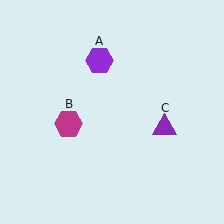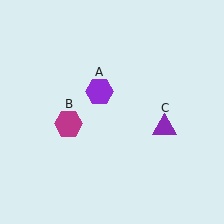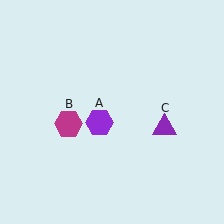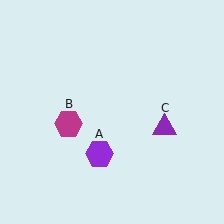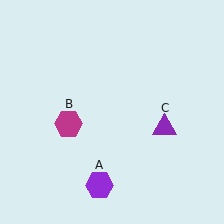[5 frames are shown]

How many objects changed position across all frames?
1 object changed position: purple hexagon (object A).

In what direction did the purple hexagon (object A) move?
The purple hexagon (object A) moved down.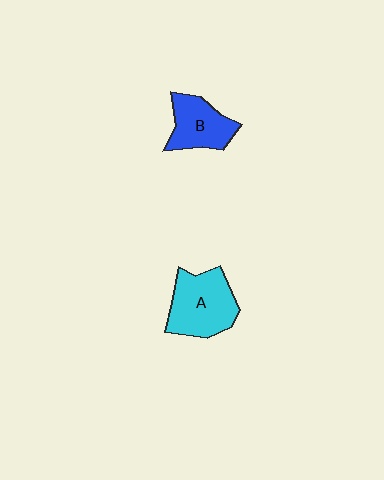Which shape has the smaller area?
Shape B (blue).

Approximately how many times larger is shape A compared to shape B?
Approximately 1.4 times.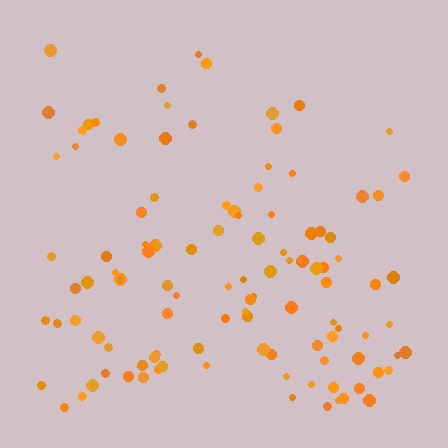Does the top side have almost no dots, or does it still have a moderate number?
Still a moderate number, just noticeably fewer than the bottom.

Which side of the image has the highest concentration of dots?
The bottom.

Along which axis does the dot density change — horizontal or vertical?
Vertical.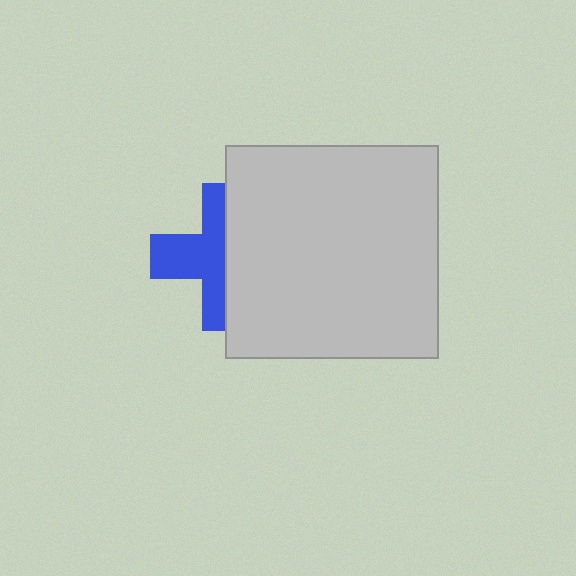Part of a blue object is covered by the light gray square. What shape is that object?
It is a cross.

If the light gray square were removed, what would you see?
You would see the complete blue cross.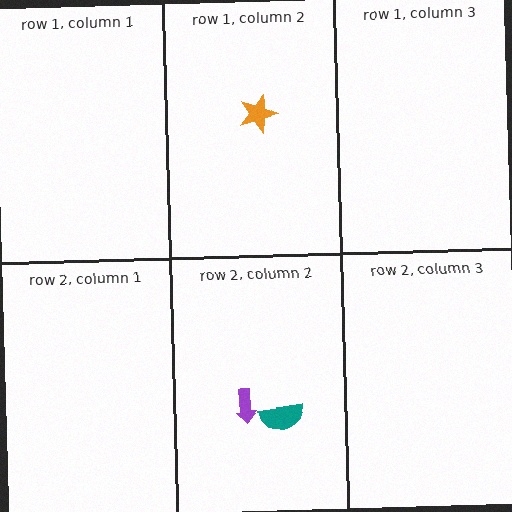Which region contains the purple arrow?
The row 2, column 2 region.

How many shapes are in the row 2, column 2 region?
2.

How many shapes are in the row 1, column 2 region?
1.